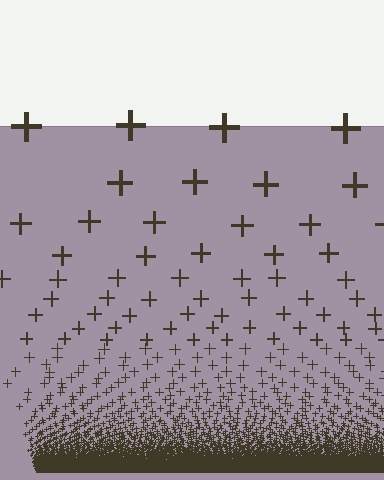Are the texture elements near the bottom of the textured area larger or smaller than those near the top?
Smaller. The gradient is inverted — elements near the bottom are smaller and denser.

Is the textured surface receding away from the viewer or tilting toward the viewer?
The surface appears to tilt toward the viewer. Texture elements get larger and sparser toward the top.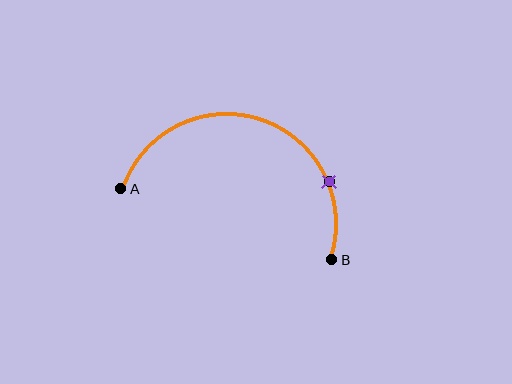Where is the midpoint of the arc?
The arc midpoint is the point on the curve farthest from the straight line joining A and B. It sits above that line.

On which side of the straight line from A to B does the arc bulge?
The arc bulges above the straight line connecting A and B.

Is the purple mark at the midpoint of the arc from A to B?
No. The purple mark lies on the arc but is closer to endpoint B. The arc midpoint would be at the point on the curve equidistant along the arc from both A and B.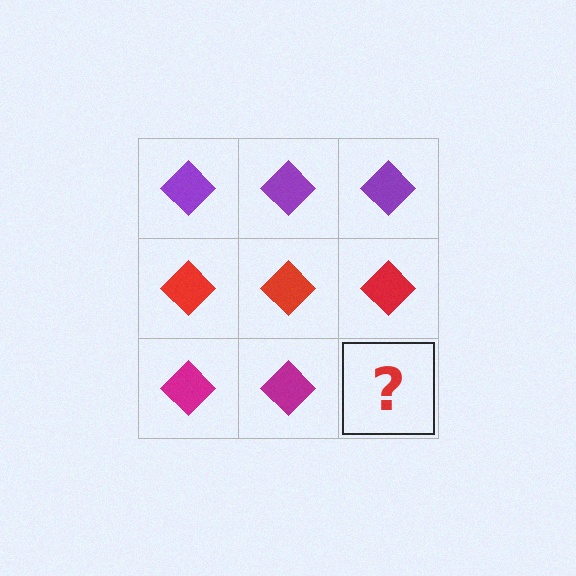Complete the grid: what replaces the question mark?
The question mark should be replaced with a magenta diamond.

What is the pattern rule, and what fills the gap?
The rule is that each row has a consistent color. The gap should be filled with a magenta diamond.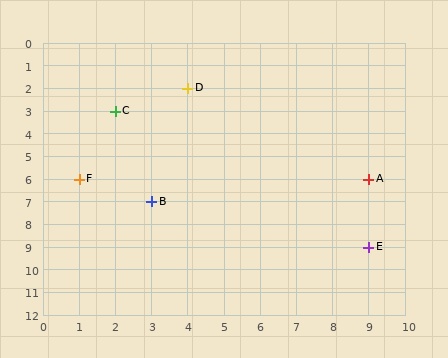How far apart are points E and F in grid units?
Points E and F are 8 columns and 3 rows apart (about 8.5 grid units diagonally).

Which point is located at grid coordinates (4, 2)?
Point D is at (4, 2).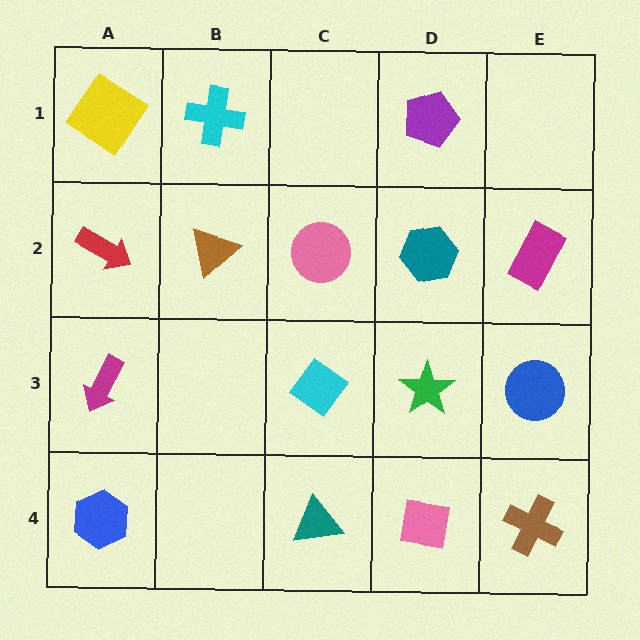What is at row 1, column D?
A purple pentagon.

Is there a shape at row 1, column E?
No, that cell is empty.